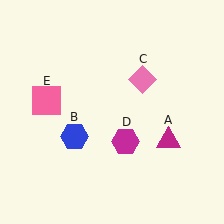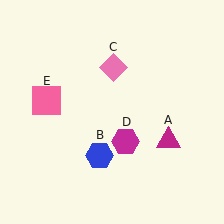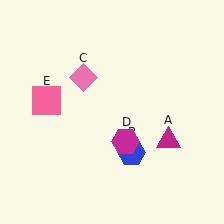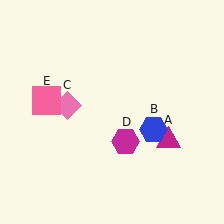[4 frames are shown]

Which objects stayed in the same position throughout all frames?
Magenta triangle (object A) and magenta hexagon (object D) and pink square (object E) remained stationary.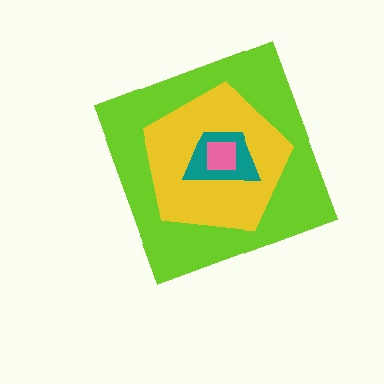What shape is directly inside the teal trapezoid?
The pink square.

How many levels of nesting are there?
4.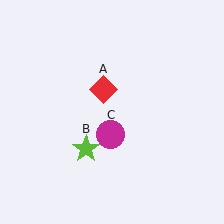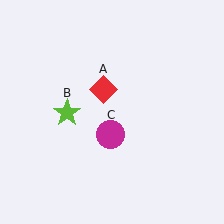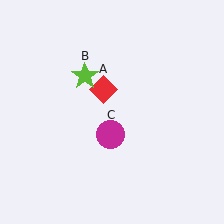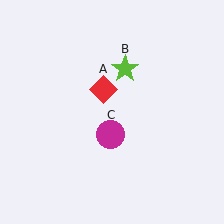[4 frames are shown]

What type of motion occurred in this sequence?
The lime star (object B) rotated clockwise around the center of the scene.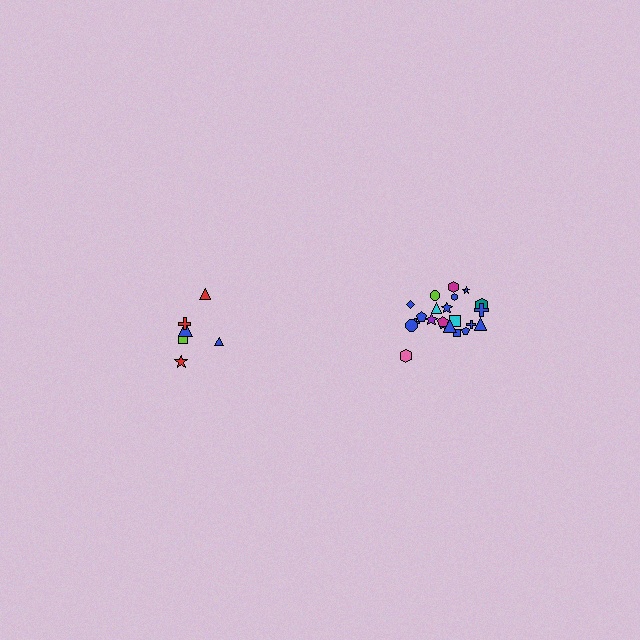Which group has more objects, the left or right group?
The right group.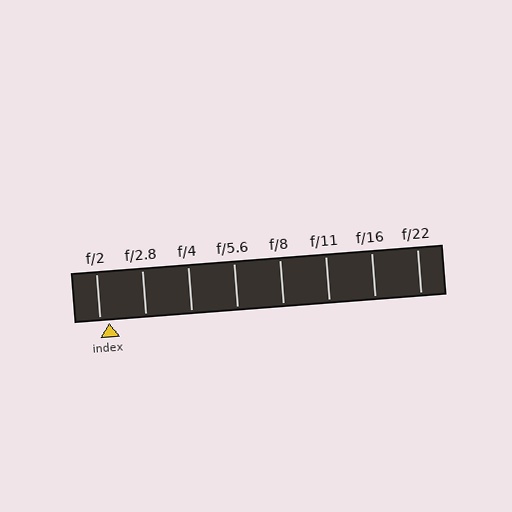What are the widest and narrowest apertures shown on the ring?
The widest aperture shown is f/2 and the narrowest is f/22.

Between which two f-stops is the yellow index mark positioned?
The index mark is between f/2 and f/2.8.